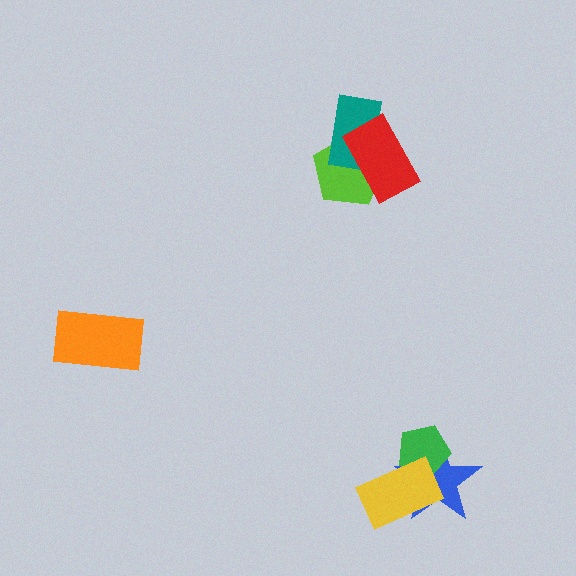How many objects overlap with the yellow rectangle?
2 objects overlap with the yellow rectangle.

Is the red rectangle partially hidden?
No, no other shape covers it.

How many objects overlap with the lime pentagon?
2 objects overlap with the lime pentagon.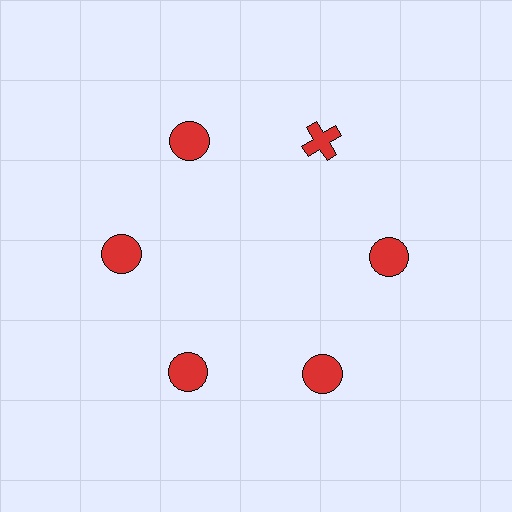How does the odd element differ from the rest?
It has a different shape: cross instead of circle.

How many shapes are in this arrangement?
There are 6 shapes arranged in a ring pattern.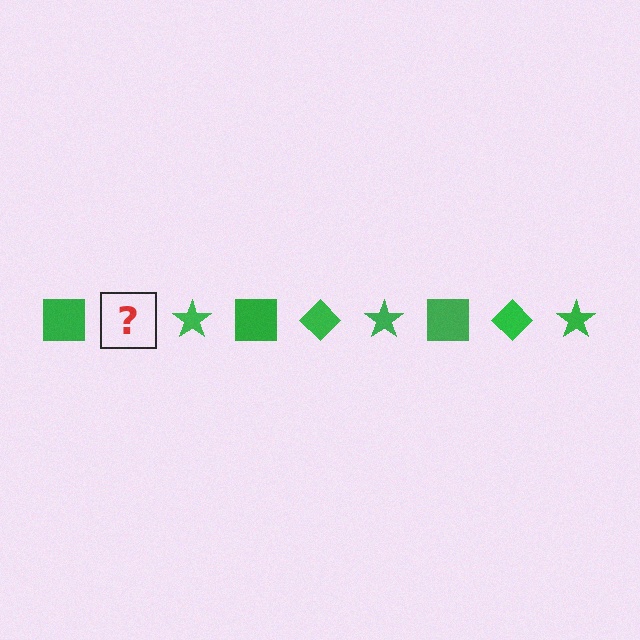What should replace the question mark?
The question mark should be replaced with a green diamond.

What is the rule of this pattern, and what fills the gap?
The rule is that the pattern cycles through square, diamond, star shapes in green. The gap should be filled with a green diamond.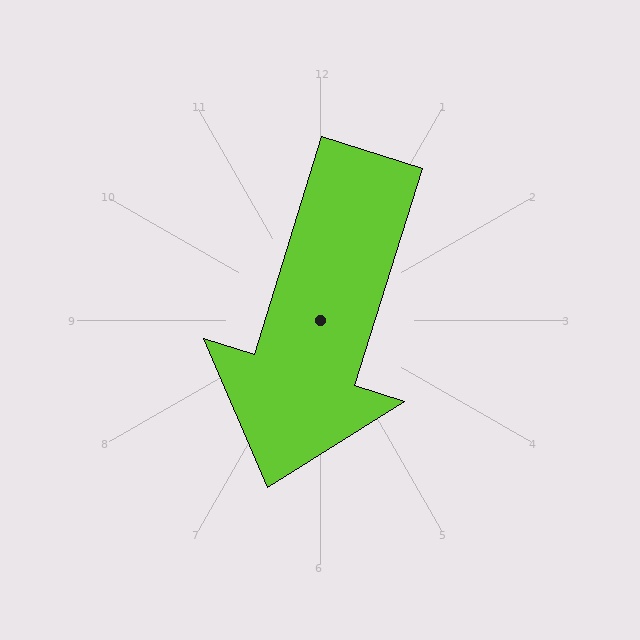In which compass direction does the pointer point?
South.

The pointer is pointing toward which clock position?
Roughly 7 o'clock.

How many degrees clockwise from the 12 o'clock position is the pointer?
Approximately 197 degrees.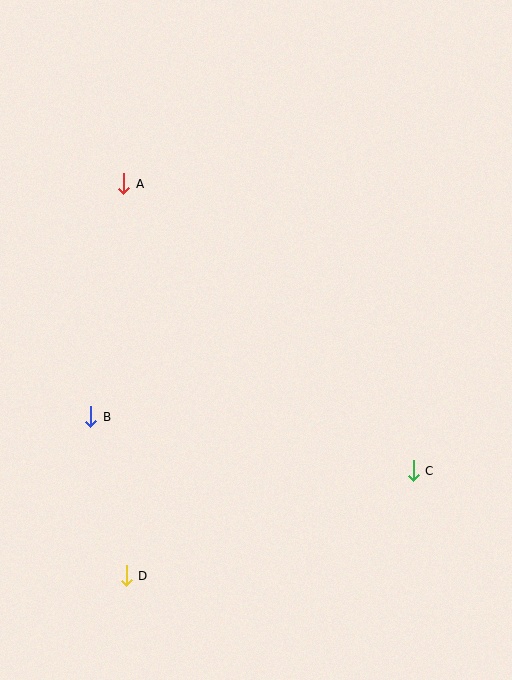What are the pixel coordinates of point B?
Point B is at (91, 417).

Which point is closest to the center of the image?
Point B at (91, 417) is closest to the center.